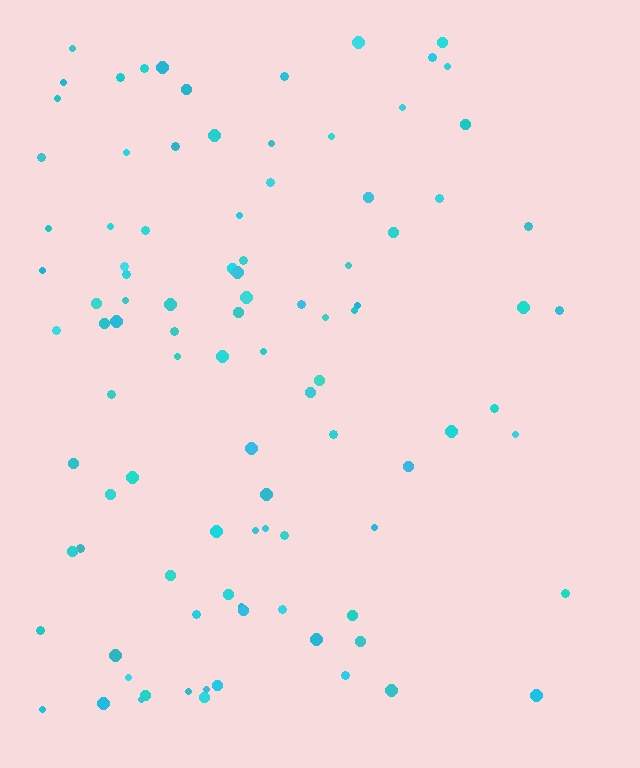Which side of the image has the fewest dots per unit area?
The right.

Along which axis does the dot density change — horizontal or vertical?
Horizontal.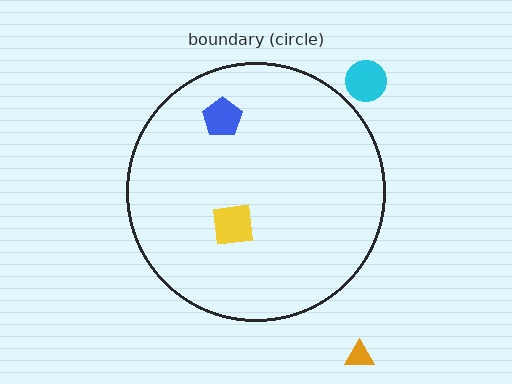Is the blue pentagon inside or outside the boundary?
Inside.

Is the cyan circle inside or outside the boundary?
Outside.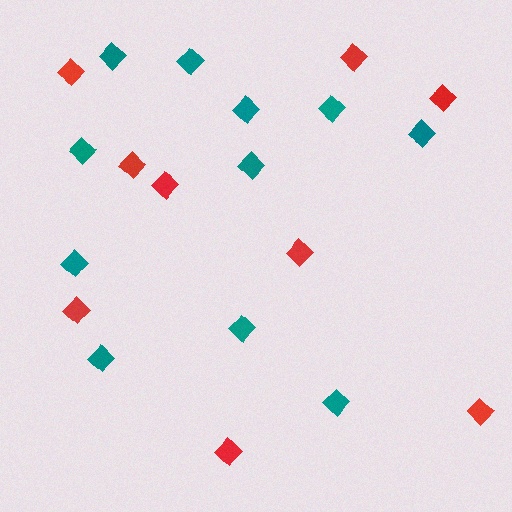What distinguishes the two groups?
There are 2 groups: one group of teal diamonds (11) and one group of red diamonds (9).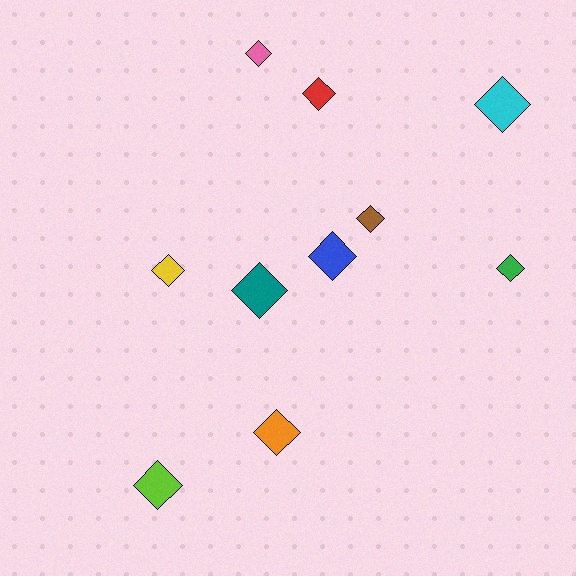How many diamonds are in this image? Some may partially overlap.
There are 10 diamonds.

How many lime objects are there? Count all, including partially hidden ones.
There is 1 lime object.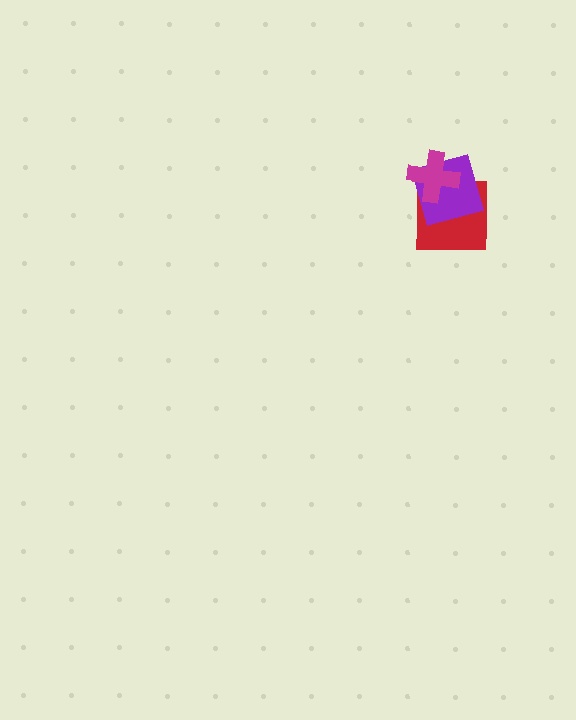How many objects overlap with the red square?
2 objects overlap with the red square.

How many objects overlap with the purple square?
2 objects overlap with the purple square.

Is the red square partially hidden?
Yes, it is partially covered by another shape.